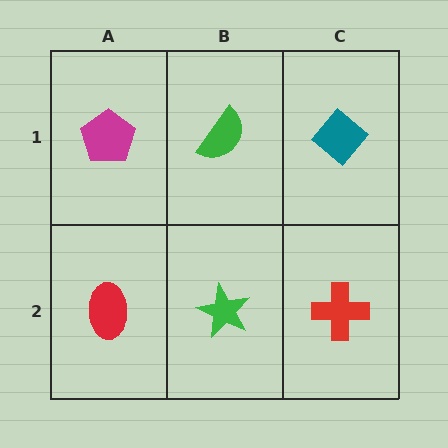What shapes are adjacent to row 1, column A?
A red ellipse (row 2, column A), a green semicircle (row 1, column B).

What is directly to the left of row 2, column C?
A green star.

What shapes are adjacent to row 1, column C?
A red cross (row 2, column C), a green semicircle (row 1, column B).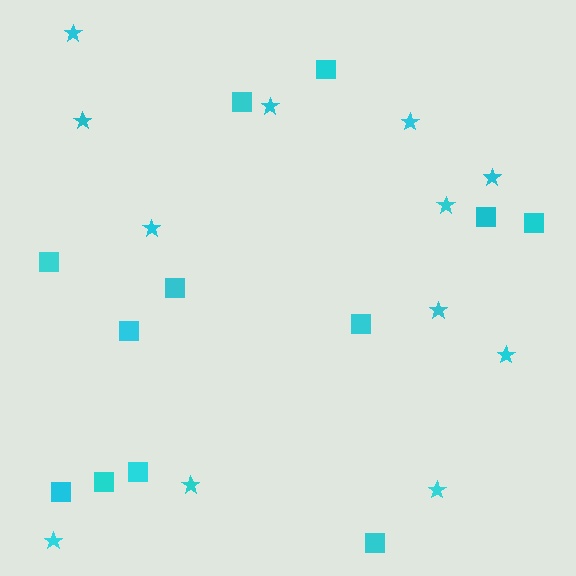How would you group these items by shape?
There are 2 groups: one group of stars (12) and one group of squares (12).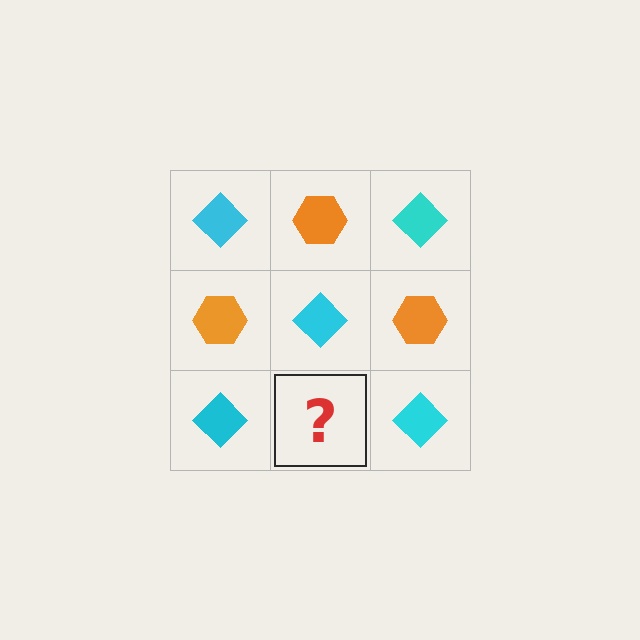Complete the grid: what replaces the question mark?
The question mark should be replaced with an orange hexagon.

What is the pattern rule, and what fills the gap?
The rule is that it alternates cyan diamond and orange hexagon in a checkerboard pattern. The gap should be filled with an orange hexagon.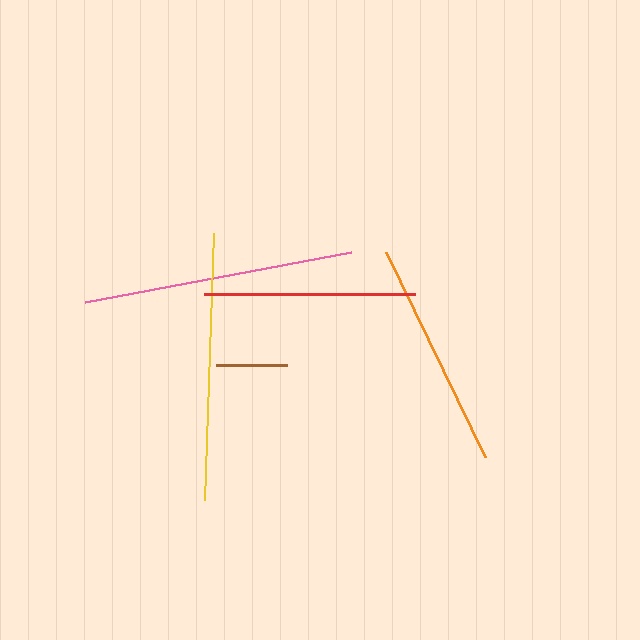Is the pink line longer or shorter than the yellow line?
The pink line is longer than the yellow line.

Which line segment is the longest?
The pink line is the longest at approximately 270 pixels.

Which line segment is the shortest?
The brown line is the shortest at approximately 71 pixels.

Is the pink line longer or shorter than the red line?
The pink line is longer than the red line.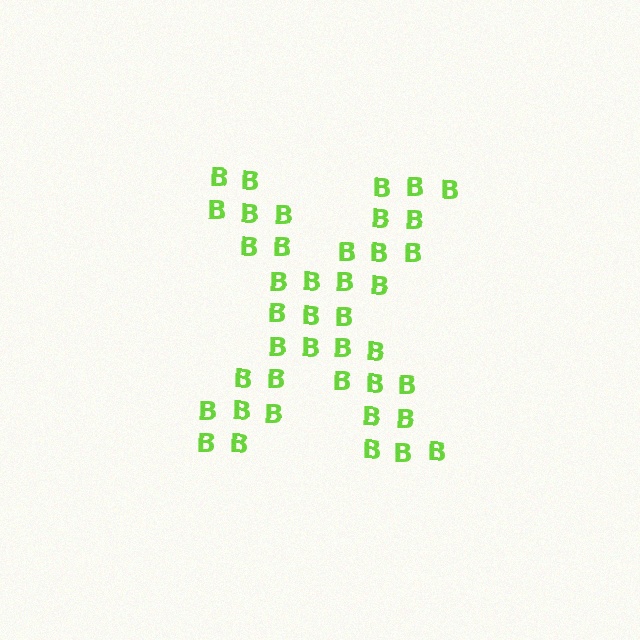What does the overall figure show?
The overall figure shows the letter X.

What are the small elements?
The small elements are letter B's.